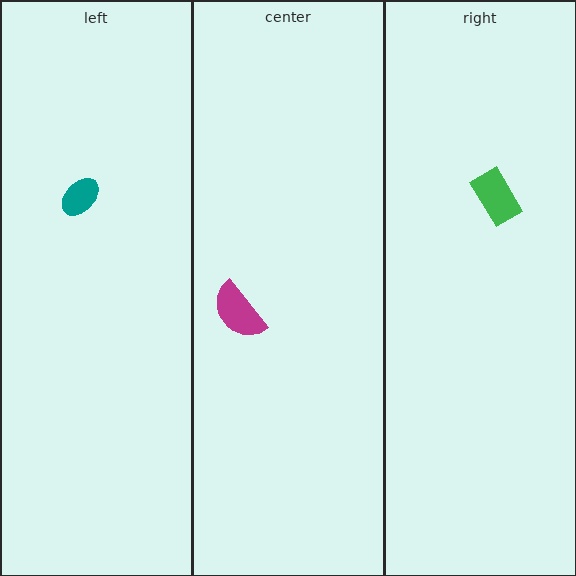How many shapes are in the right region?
1.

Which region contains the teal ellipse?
The left region.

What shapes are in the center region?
The magenta semicircle.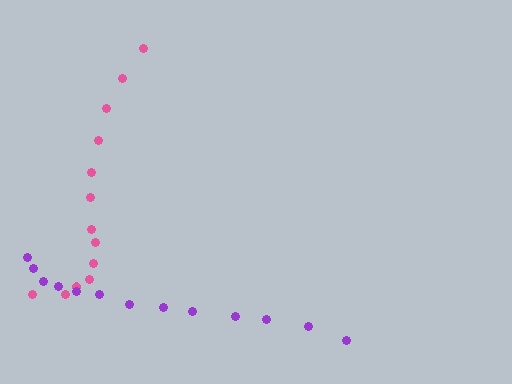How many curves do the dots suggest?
There are 2 distinct paths.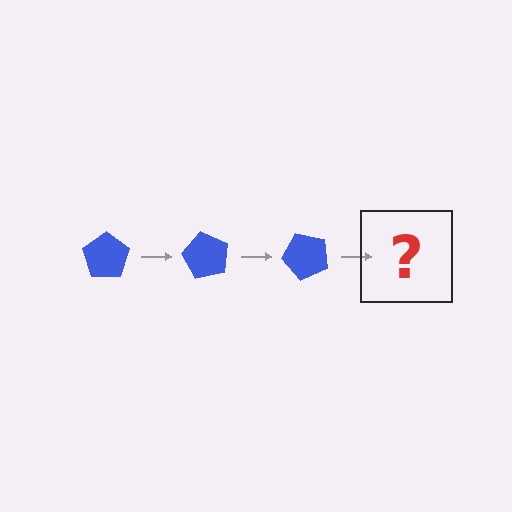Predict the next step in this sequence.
The next step is a blue pentagon rotated 180 degrees.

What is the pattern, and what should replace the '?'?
The pattern is that the pentagon rotates 60 degrees each step. The '?' should be a blue pentagon rotated 180 degrees.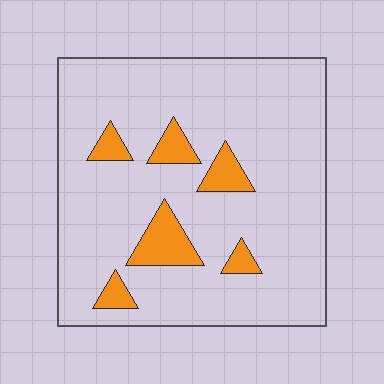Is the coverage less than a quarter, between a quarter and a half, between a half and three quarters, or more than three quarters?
Less than a quarter.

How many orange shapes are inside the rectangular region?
6.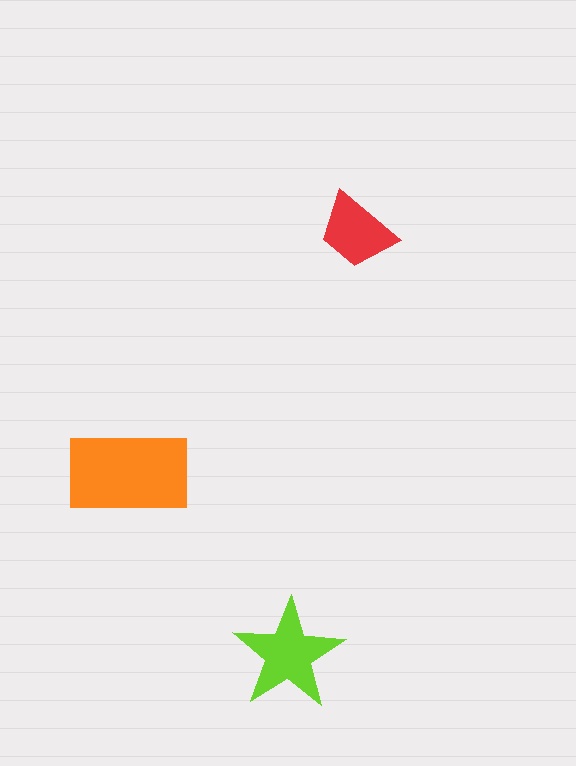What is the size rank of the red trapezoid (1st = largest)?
3rd.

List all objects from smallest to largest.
The red trapezoid, the lime star, the orange rectangle.